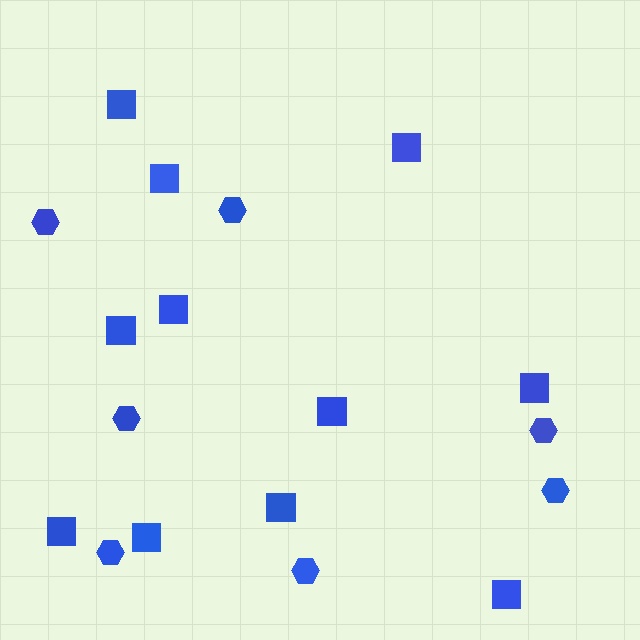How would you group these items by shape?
There are 2 groups: one group of hexagons (7) and one group of squares (11).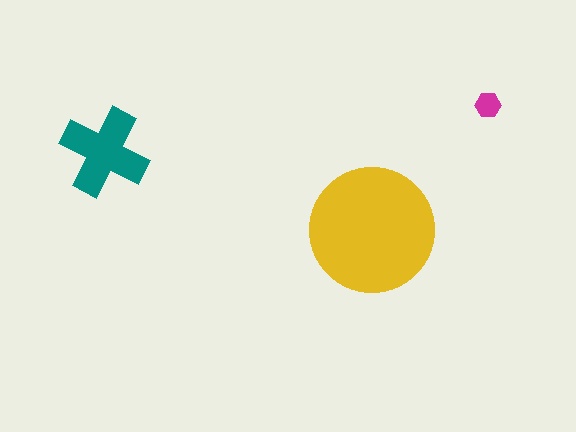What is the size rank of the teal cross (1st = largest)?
2nd.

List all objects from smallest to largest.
The magenta hexagon, the teal cross, the yellow circle.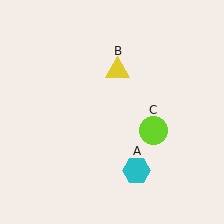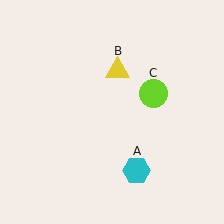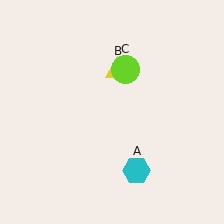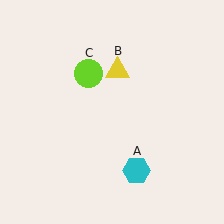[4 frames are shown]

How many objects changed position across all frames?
1 object changed position: lime circle (object C).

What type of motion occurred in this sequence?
The lime circle (object C) rotated counterclockwise around the center of the scene.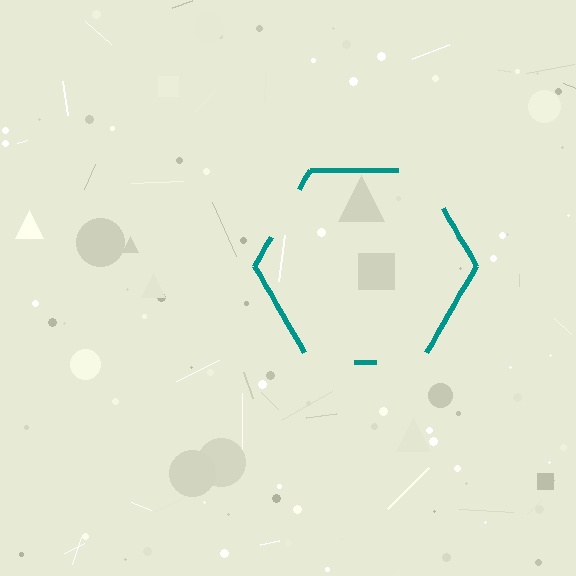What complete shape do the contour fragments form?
The contour fragments form a hexagon.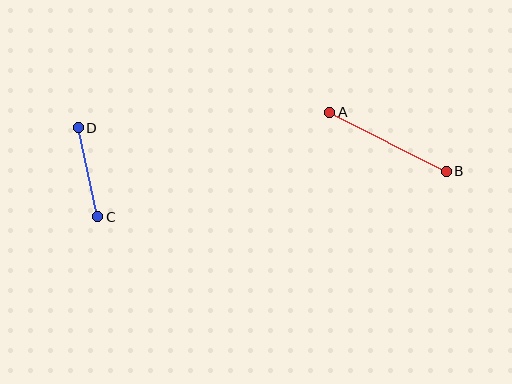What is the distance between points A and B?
The distance is approximately 130 pixels.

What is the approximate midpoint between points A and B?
The midpoint is at approximately (388, 142) pixels.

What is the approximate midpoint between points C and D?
The midpoint is at approximately (88, 172) pixels.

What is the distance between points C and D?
The distance is approximately 91 pixels.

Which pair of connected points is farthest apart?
Points A and B are farthest apart.